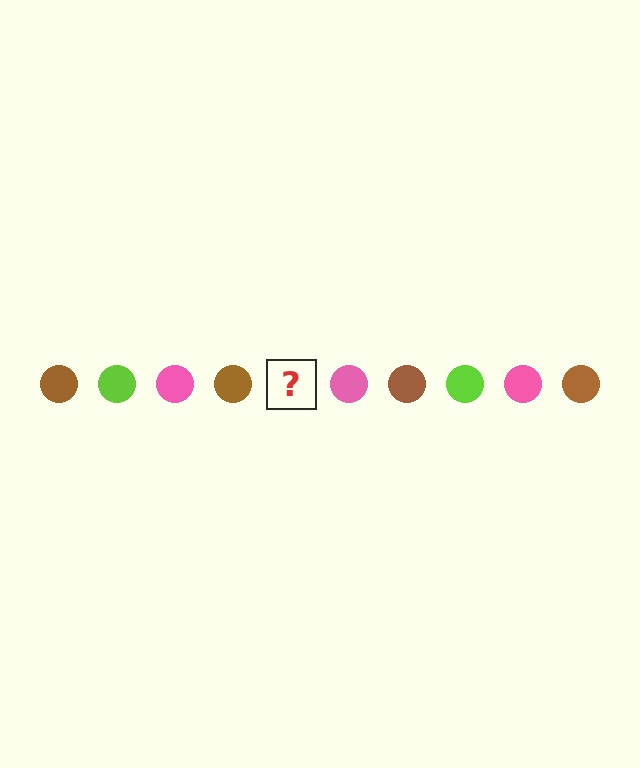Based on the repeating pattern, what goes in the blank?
The blank should be a lime circle.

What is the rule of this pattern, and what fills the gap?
The rule is that the pattern cycles through brown, lime, pink circles. The gap should be filled with a lime circle.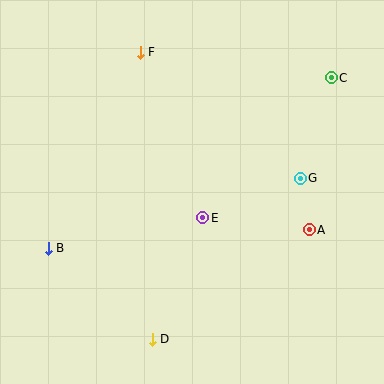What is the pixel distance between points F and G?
The distance between F and G is 204 pixels.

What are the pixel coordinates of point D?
Point D is at (152, 339).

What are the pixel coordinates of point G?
Point G is at (300, 178).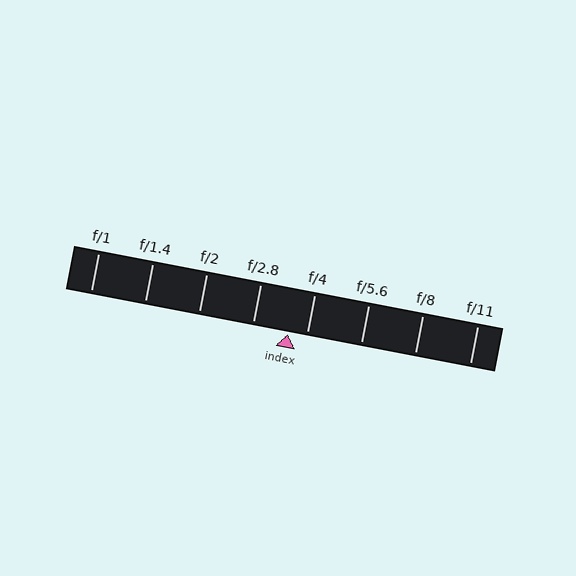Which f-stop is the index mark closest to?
The index mark is closest to f/4.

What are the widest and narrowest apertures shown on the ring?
The widest aperture shown is f/1 and the narrowest is f/11.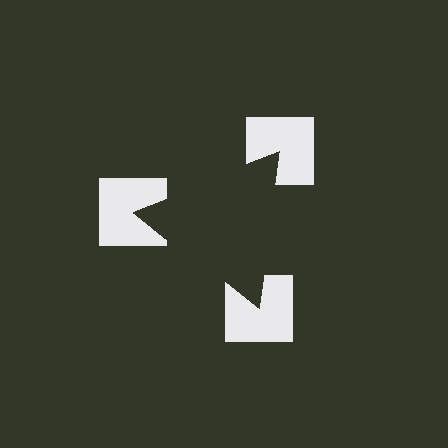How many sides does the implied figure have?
3 sides.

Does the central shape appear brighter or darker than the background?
It typically appears slightly darker than the background, even though no actual brightness change is drawn.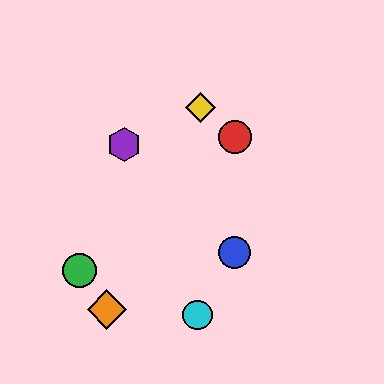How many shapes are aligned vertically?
2 shapes (the red circle, the blue circle) are aligned vertically.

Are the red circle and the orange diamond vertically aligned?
No, the red circle is at x≈235 and the orange diamond is at x≈107.